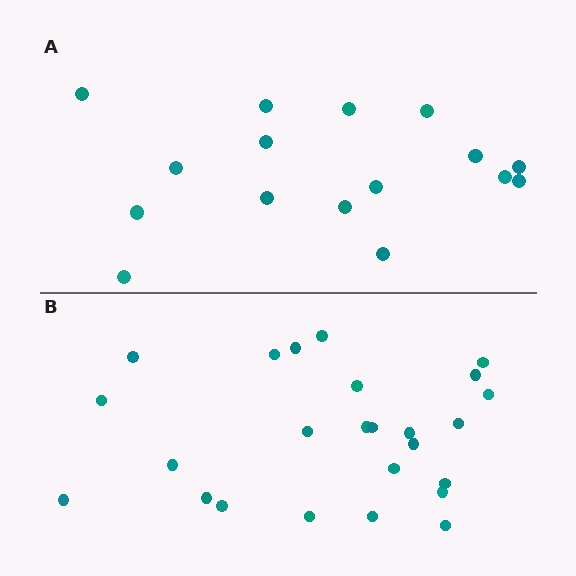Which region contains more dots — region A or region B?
Region B (the bottom region) has more dots.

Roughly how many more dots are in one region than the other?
Region B has roughly 8 or so more dots than region A.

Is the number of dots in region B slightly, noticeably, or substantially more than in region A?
Region B has substantially more. The ratio is roughly 1.6 to 1.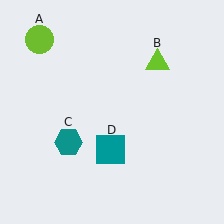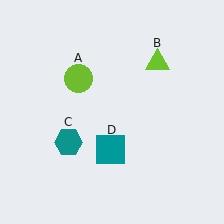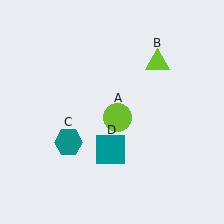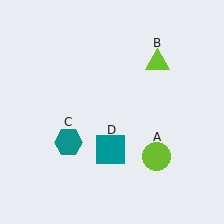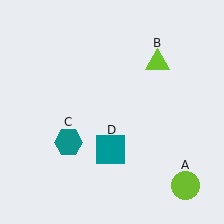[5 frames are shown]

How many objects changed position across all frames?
1 object changed position: lime circle (object A).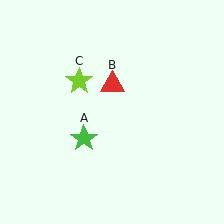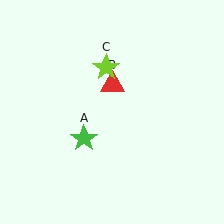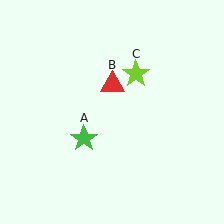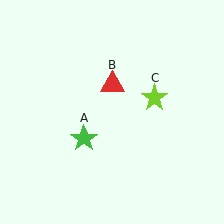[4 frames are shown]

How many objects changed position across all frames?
1 object changed position: lime star (object C).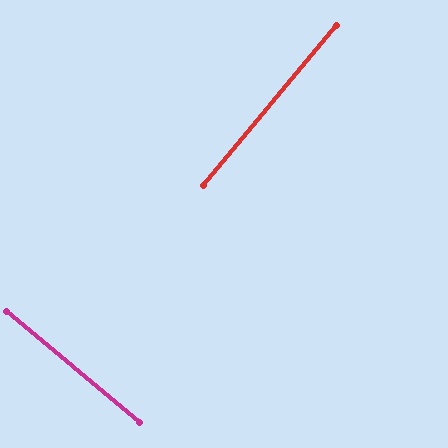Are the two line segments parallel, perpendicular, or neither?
Perpendicular — they meet at approximately 90°.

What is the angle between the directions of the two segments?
Approximately 90 degrees.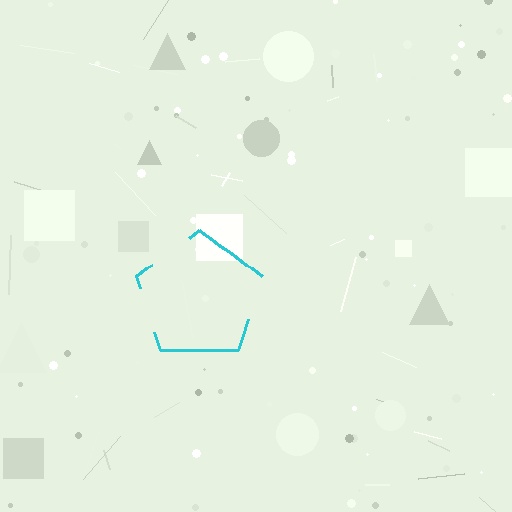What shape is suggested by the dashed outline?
The dashed outline suggests a pentagon.